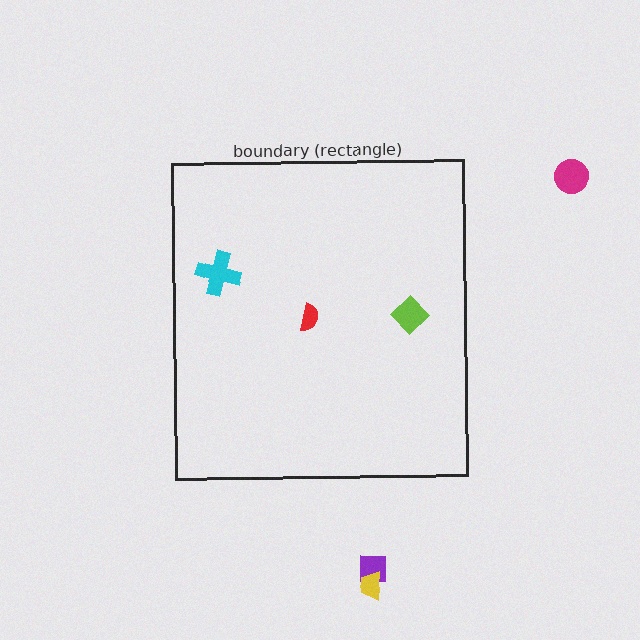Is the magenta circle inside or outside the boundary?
Outside.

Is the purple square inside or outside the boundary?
Outside.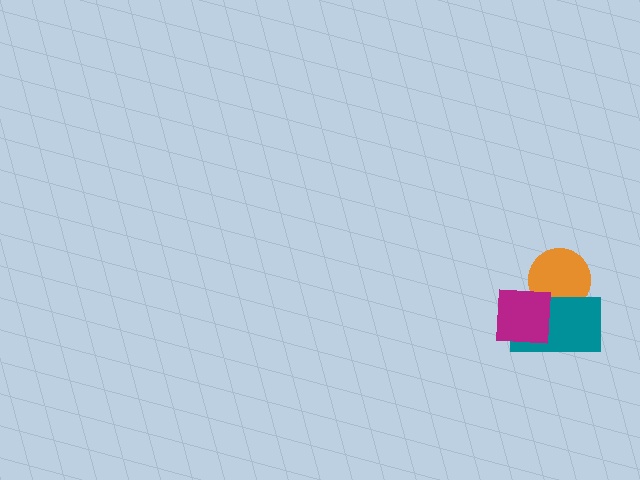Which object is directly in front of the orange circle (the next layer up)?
The teal rectangle is directly in front of the orange circle.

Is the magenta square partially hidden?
No, no other shape covers it.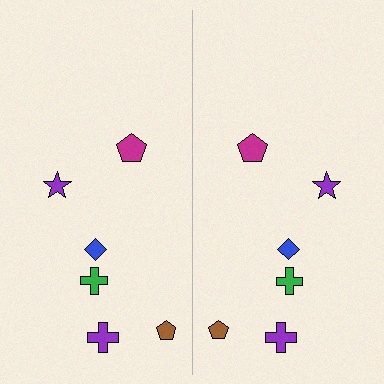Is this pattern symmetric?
Yes, this pattern has bilateral (reflection) symmetry.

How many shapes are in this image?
There are 12 shapes in this image.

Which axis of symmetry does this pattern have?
The pattern has a vertical axis of symmetry running through the center of the image.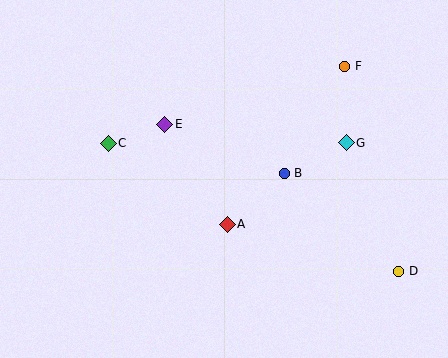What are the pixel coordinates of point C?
Point C is at (108, 143).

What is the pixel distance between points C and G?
The distance between C and G is 238 pixels.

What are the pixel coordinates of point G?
Point G is at (346, 143).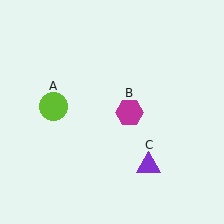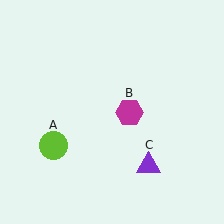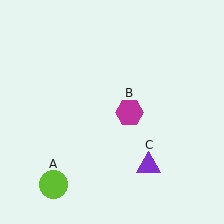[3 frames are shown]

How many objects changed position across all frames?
1 object changed position: lime circle (object A).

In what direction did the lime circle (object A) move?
The lime circle (object A) moved down.